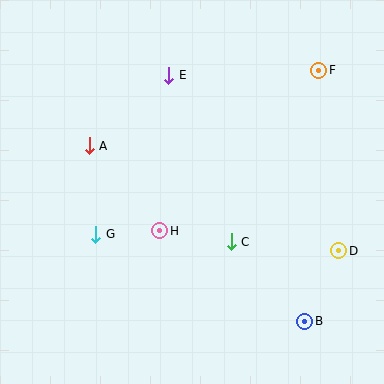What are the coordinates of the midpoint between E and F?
The midpoint between E and F is at (244, 73).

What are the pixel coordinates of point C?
Point C is at (231, 242).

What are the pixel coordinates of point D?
Point D is at (339, 251).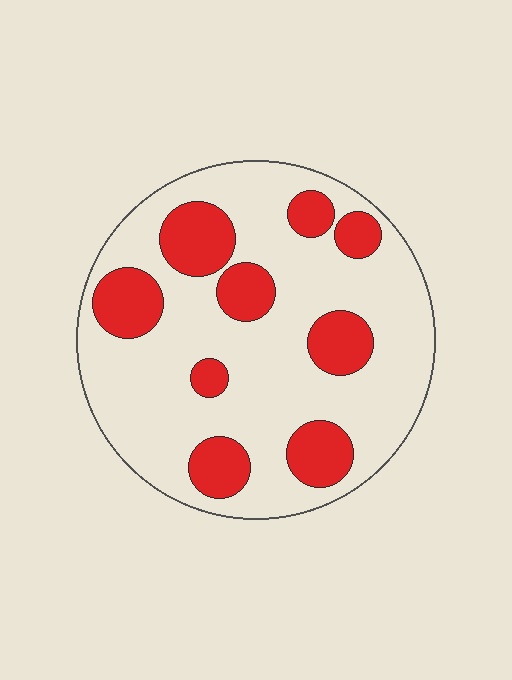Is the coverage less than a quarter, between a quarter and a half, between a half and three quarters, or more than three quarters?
Between a quarter and a half.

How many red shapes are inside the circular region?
9.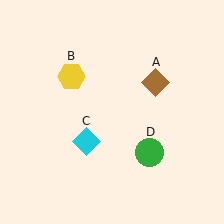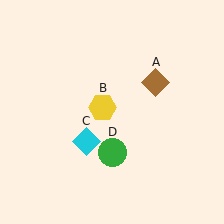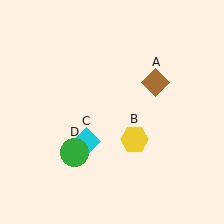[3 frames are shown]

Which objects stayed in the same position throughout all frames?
Brown diamond (object A) and cyan diamond (object C) remained stationary.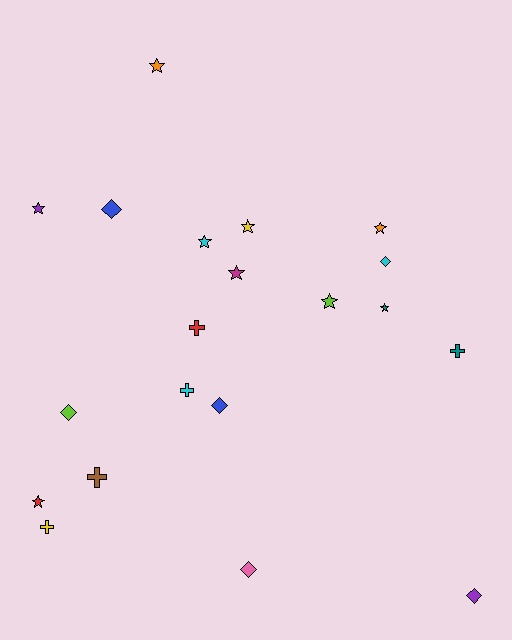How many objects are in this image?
There are 20 objects.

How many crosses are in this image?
There are 5 crosses.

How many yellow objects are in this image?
There are 2 yellow objects.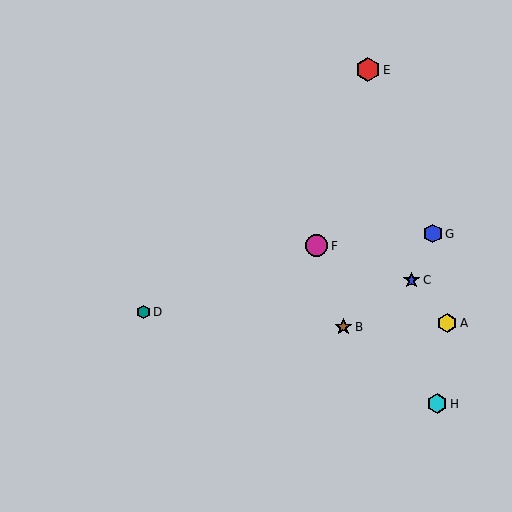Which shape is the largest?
The red hexagon (labeled E) is the largest.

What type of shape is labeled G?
Shape G is a blue hexagon.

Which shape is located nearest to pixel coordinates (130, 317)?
The teal hexagon (labeled D) at (143, 312) is nearest to that location.